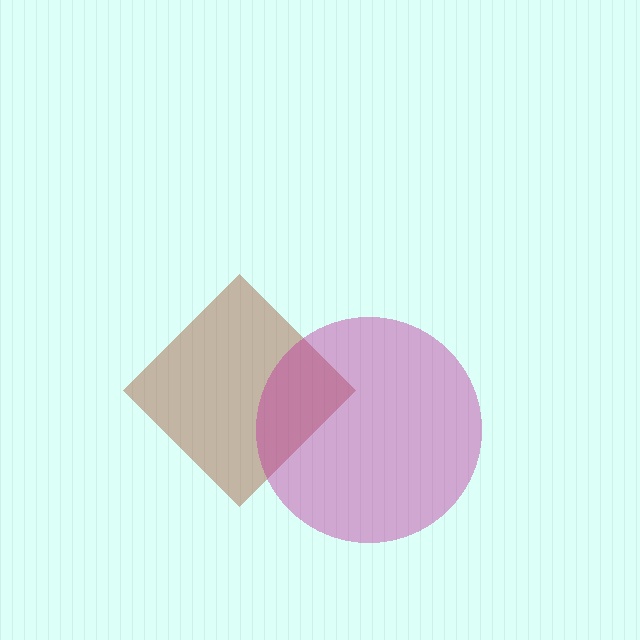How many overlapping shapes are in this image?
There are 2 overlapping shapes in the image.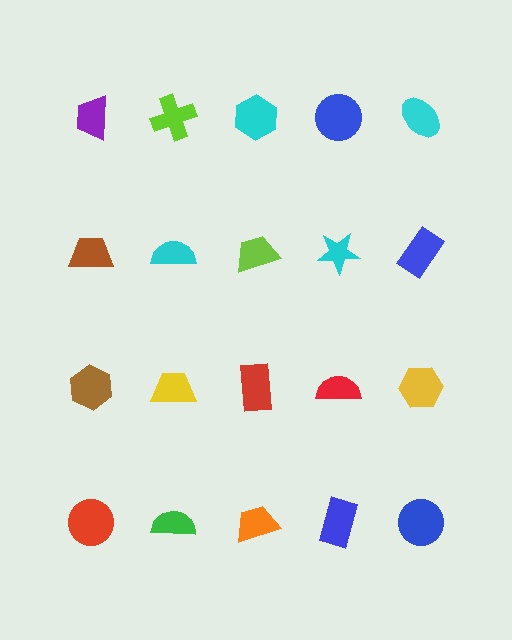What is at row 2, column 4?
A cyan star.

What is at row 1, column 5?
A cyan ellipse.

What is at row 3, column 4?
A red semicircle.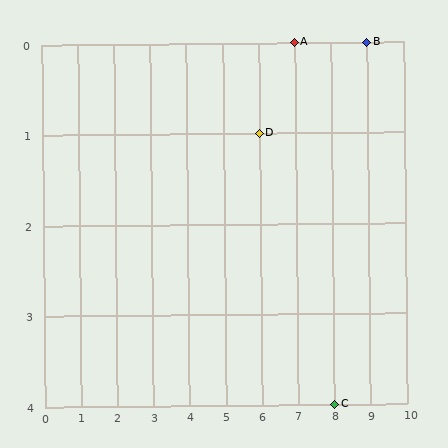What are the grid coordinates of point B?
Point B is at grid coordinates (9, 0).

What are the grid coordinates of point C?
Point C is at grid coordinates (8, 4).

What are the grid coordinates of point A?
Point A is at grid coordinates (7, 0).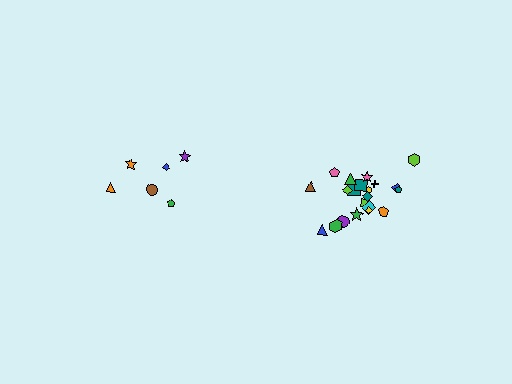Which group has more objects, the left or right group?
The right group.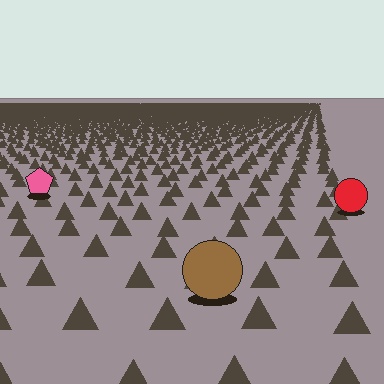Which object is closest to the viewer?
The brown circle is closest. The texture marks near it are larger and more spread out.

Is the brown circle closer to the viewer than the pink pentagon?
Yes. The brown circle is closer — you can tell from the texture gradient: the ground texture is coarser near it.